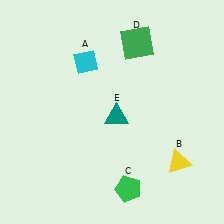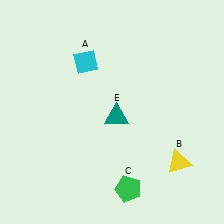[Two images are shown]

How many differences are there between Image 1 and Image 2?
There is 1 difference between the two images.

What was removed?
The green square (D) was removed in Image 2.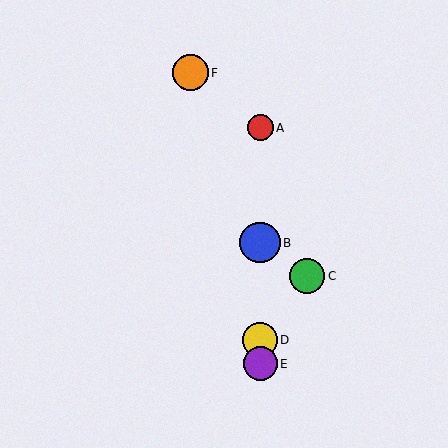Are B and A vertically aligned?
Yes, both are at x≈260.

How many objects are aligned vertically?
4 objects (A, B, D, E) are aligned vertically.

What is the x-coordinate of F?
Object F is at x≈190.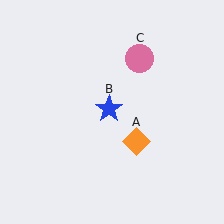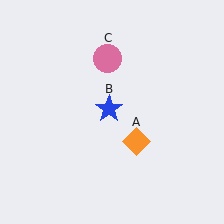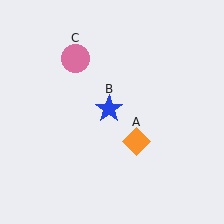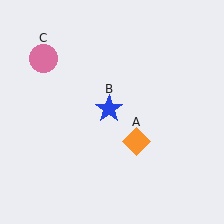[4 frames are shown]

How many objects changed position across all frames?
1 object changed position: pink circle (object C).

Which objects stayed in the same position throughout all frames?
Orange diamond (object A) and blue star (object B) remained stationary.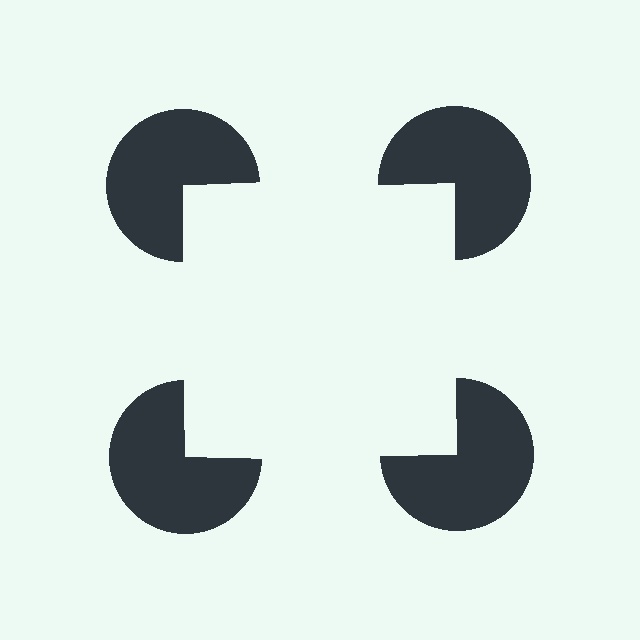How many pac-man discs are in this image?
There are 4 — one at each vertex of the illusory square.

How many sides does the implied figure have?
4 sides.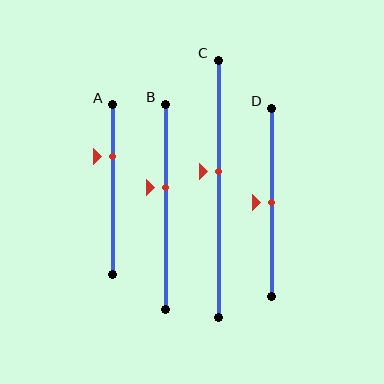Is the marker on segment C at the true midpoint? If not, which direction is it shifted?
No, the marker on segment C is shifted upward by about 7% of the segment length.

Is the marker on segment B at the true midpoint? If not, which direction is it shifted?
No, the marker on segment B is shifted upward by about 9% of the segment length.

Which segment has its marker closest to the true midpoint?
Segment D has its marker closest to the true midpoint.